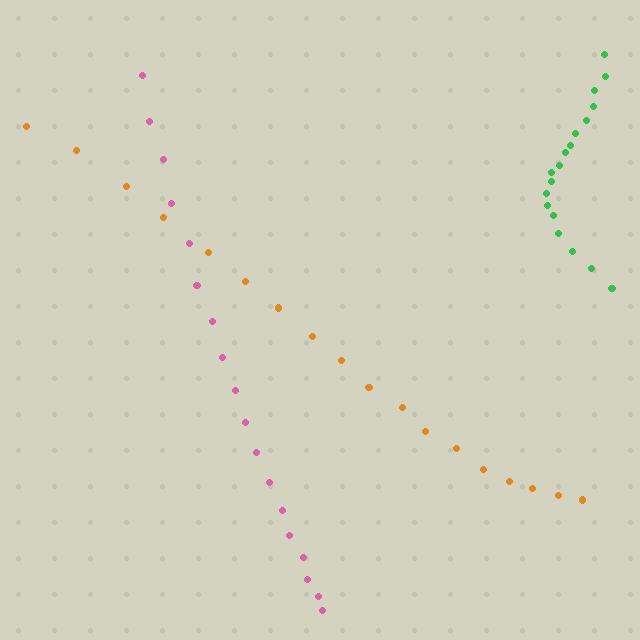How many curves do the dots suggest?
There are 3 distinct paths.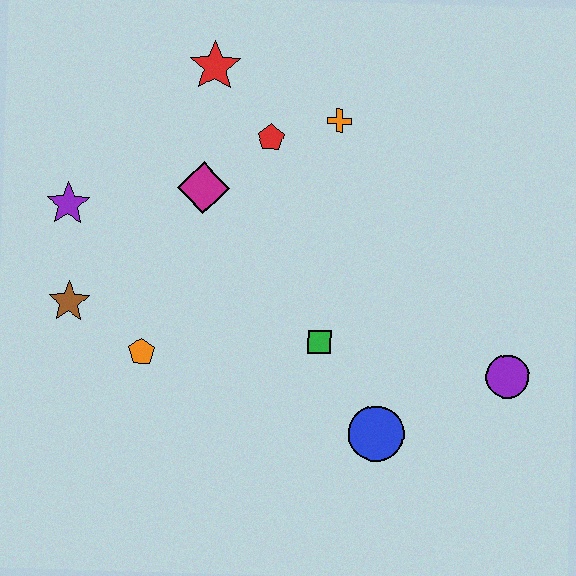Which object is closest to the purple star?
The brown star is closest to the purple star.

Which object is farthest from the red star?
The purple circle is farthest from the red star.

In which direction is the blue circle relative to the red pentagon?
The blue circle is below the red pentagon.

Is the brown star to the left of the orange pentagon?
Yes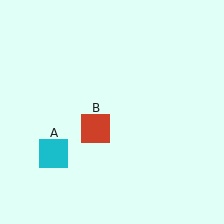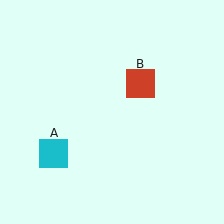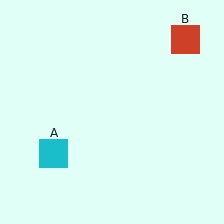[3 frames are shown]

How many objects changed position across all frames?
1 object changed position: red square (object B).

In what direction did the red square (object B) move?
The red square (object B) moved up and to the right.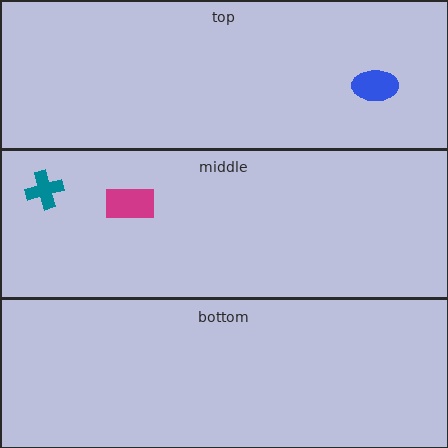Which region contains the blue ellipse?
The top region.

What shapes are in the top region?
The blue ellipse.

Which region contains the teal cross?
The middle region.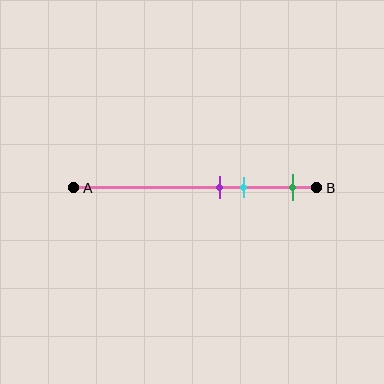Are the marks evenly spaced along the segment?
No, the marks are not evenly spaced.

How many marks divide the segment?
There are 3 marks dividing the segment.